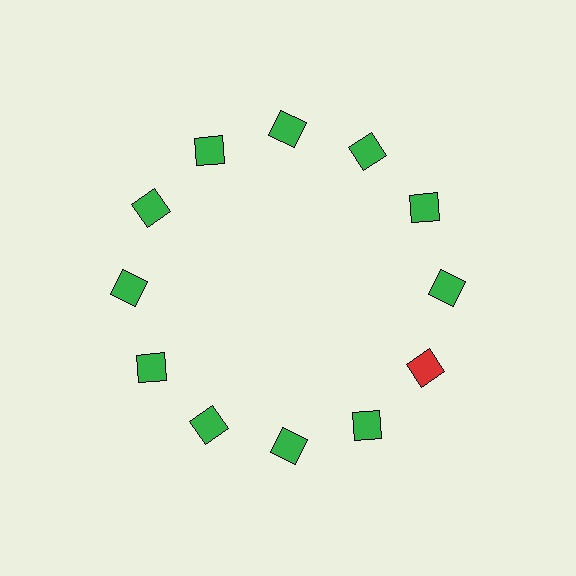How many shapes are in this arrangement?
There are 12 shapes arranged in a ring pattern.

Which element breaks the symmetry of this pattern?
The red square at roughly the 4 o'clock position breaks the symmetry. All other shapes are green squares.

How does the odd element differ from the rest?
It has a different color: red instead of green.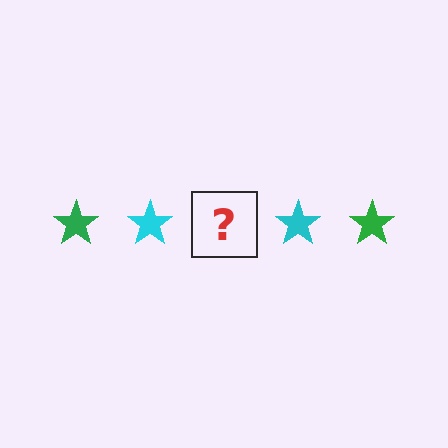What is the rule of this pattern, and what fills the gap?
The rule is that the pattern cycles through green, cyan stars. The gap should be filled with a green star.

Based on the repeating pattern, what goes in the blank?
The blank should be a green star.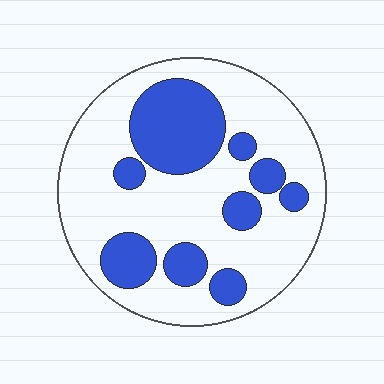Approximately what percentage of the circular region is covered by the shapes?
Approximately 30%.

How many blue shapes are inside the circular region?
9.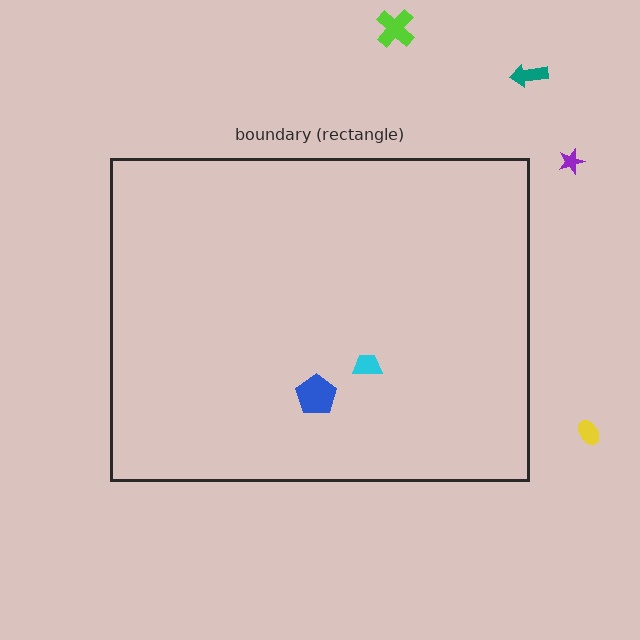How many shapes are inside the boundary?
2 inside, 4 outside.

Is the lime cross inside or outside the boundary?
Outside.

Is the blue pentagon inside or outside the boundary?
Inside.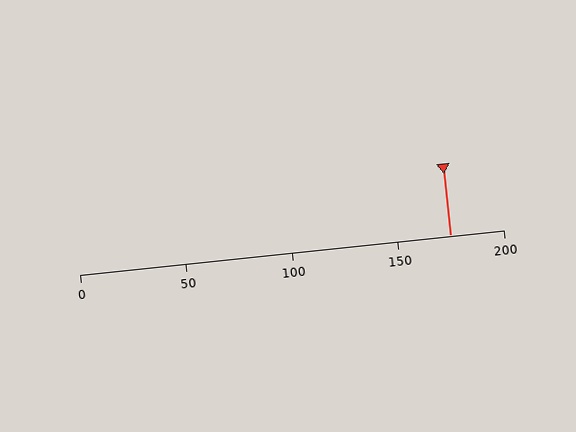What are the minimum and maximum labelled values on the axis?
The axis runs from 0 to 200.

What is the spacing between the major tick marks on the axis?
The major ticks are spaced 50 apart.